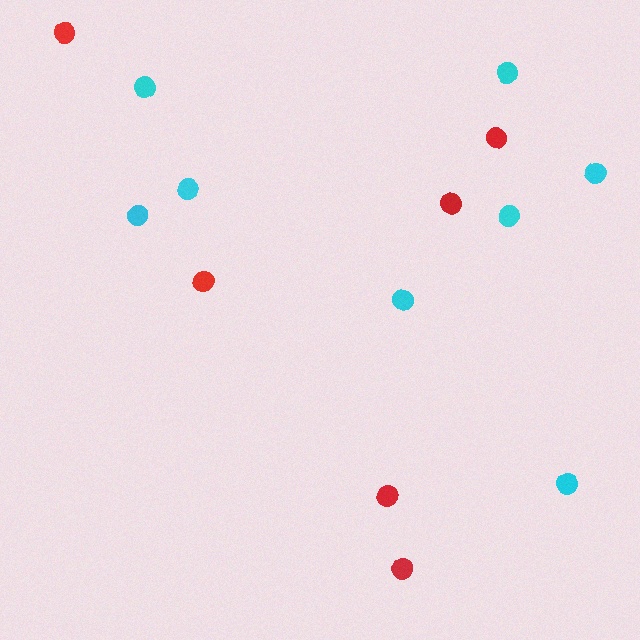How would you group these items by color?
There are 2 groups: one group of red circles (6) and one group of cyan circles (8).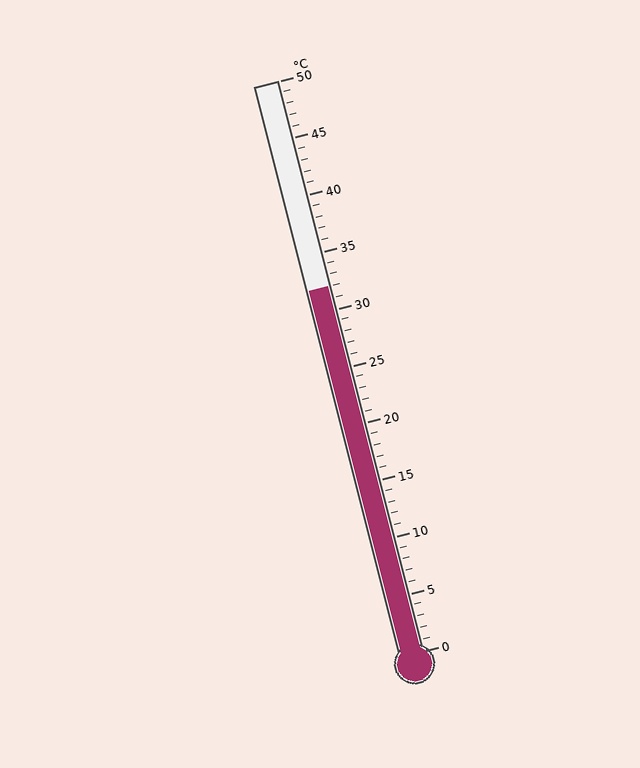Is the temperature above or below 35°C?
The temperature is below 35°C.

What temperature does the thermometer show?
The thermometer shows approximately 32°C.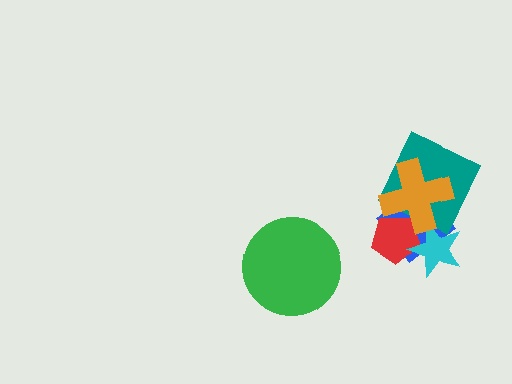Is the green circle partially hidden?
No, no other shape covers it.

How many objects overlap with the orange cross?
4 objects overlap with the orange cross.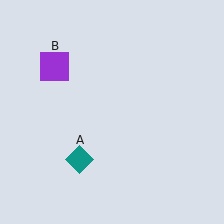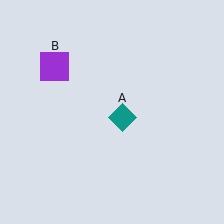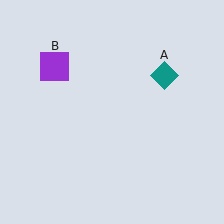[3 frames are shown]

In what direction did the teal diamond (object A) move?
The teal diamond (object A) moved up and to the right.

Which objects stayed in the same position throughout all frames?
Purple square (object B) remained stationary.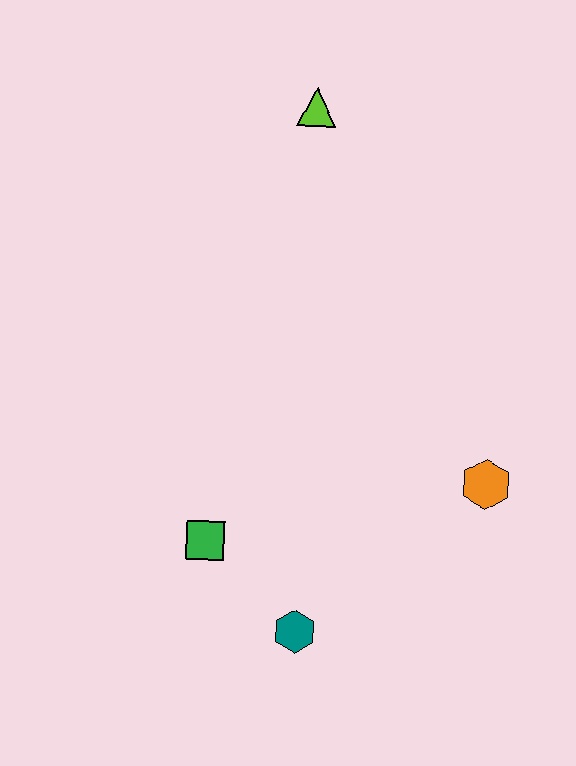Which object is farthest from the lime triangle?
The teal hexagon is farthest from the lime triangle.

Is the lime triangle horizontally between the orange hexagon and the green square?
Yes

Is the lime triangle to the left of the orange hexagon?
Yes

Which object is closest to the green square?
The teal hexagon is closest to the green square.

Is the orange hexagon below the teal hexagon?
No